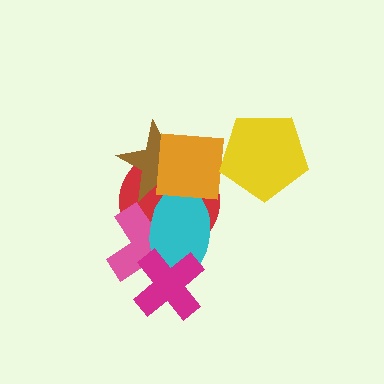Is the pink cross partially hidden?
Yes, it is partially covered by another shape.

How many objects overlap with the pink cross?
3 objects overlap with the pink cross.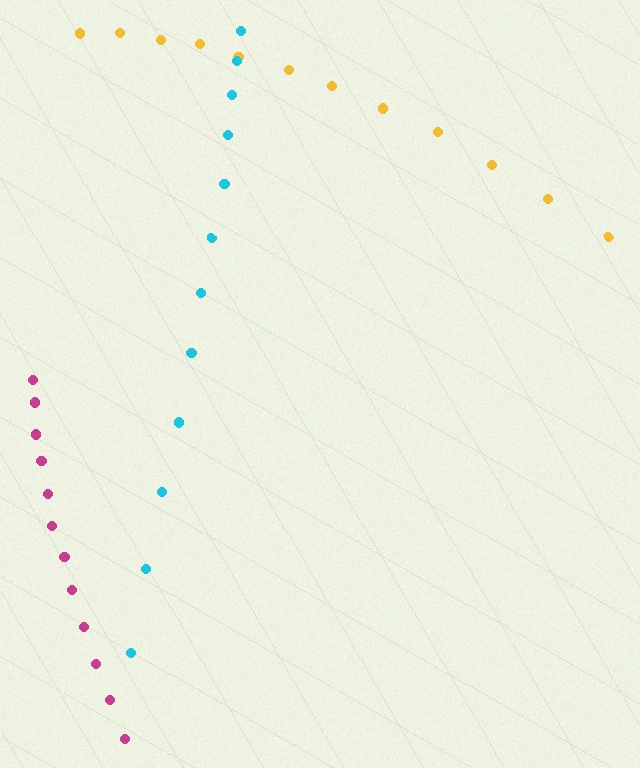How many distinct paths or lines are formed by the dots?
There are 3 distinct paths.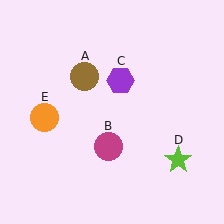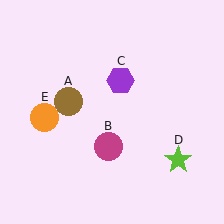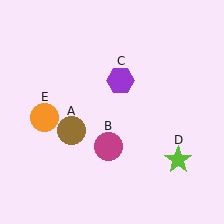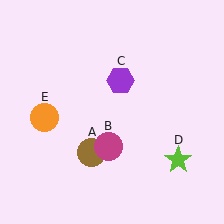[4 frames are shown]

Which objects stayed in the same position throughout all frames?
Magenta circle (object B) and purple hexagon (object C) and lime star (object D) and orange circle (object E) remained stationary.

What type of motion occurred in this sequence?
The brown circle (object A) rotated counterclockwise around the center of the scene.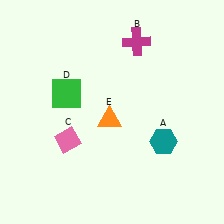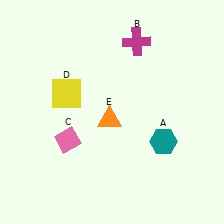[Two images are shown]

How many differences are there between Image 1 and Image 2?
There is 1 difference between the two images.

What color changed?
The square (D) changed from green in Image 1 to yellow in Image 2.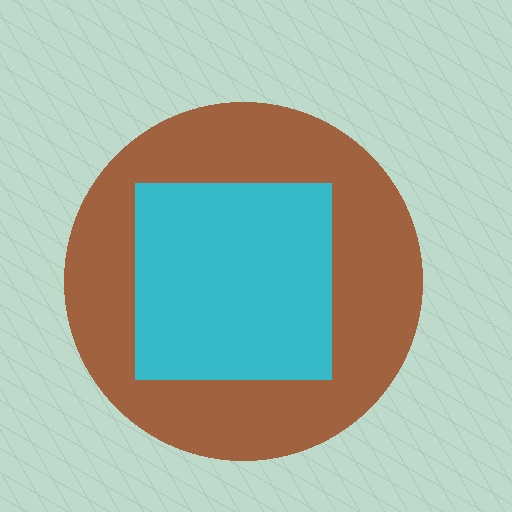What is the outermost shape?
The brown circle.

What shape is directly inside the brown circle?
The cyan square.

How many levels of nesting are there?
2.